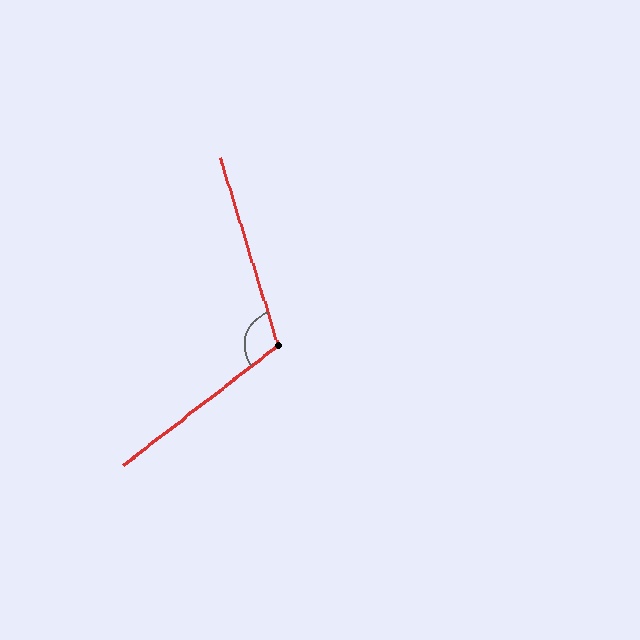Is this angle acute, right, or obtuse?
It is obtuse.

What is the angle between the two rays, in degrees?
Approximately 111 degrees.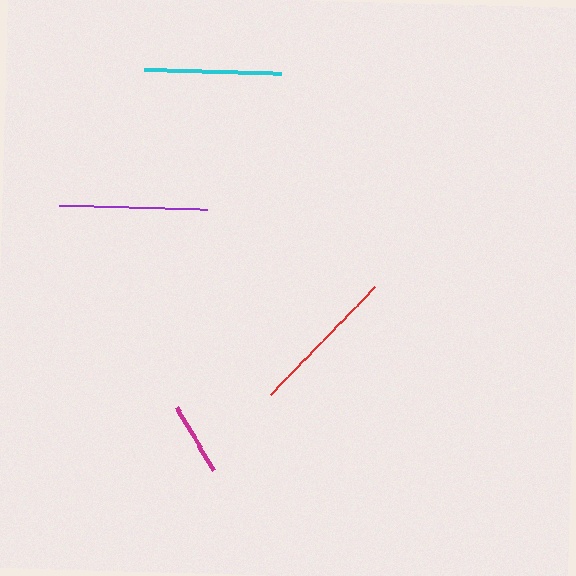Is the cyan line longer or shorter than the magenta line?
The cyan line is longer than the magenta line.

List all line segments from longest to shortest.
From longest to shortest: red, purple, cyan, magenta.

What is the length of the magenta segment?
The magenta segment is approximately 73 pixels long.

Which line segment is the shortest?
The magenta line is the shortest at approximately 73 pixels.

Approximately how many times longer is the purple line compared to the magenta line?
The purple line is approximately 2.0 times the length of the magenta line.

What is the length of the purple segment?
The purple segment is approximately 148 pixels long.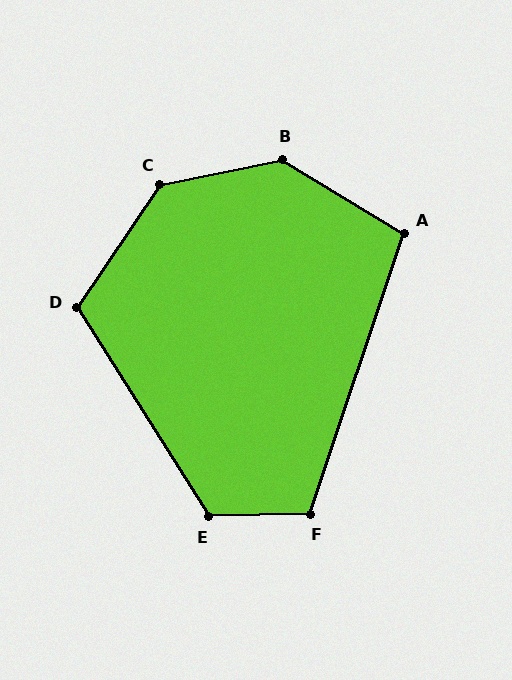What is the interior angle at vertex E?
Approximately 121 degrees (obtuse).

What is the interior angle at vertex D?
Approximately 113 degrees (obtuse).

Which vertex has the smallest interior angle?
A, at approximately 103 degrees.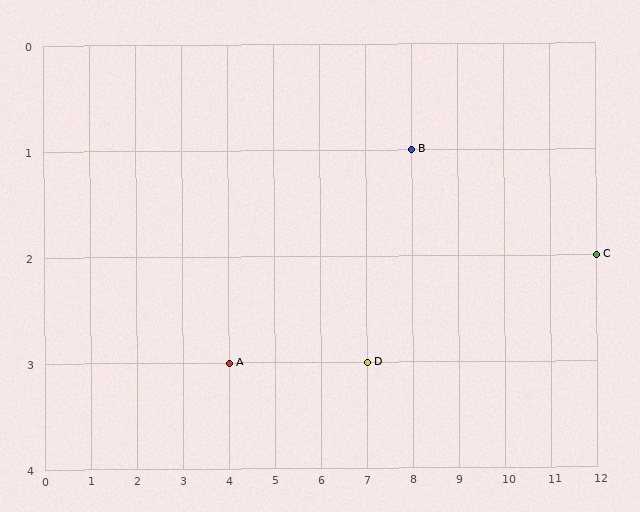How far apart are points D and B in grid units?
Points D and B are 1 column and 2 rows apart (about 2.2 grid units diagonally).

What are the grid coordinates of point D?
Point D is at grid coordinates (7, 3).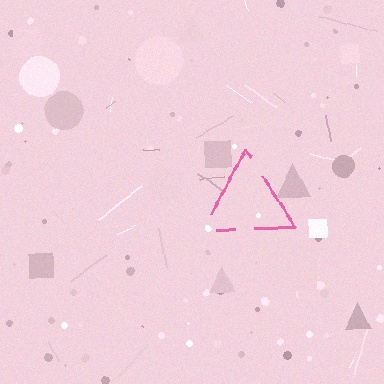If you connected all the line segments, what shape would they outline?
They would outline a triangle.